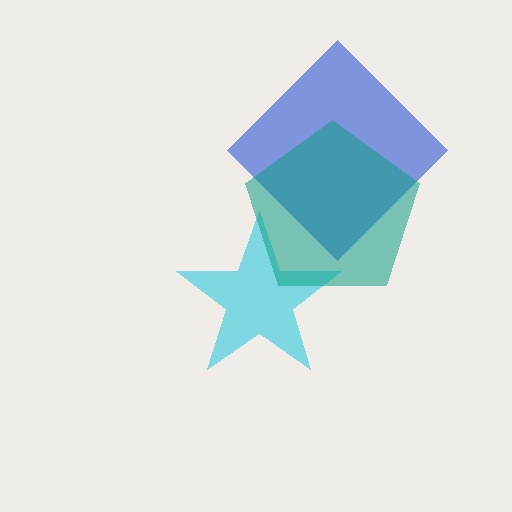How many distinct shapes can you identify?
There are 3 distinct shapes: a cyan star, a blue diamond, a teal pentagon.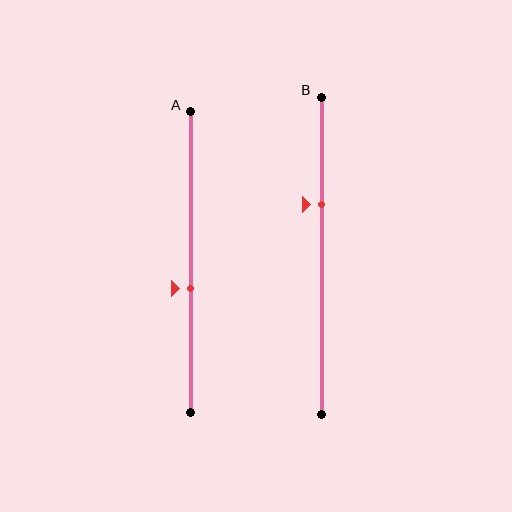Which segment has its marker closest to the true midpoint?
Segment A has its marker closest to the true midpoint.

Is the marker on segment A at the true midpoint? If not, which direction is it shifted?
No, the marker on segment A is shifted downward by about 9% of the segment length.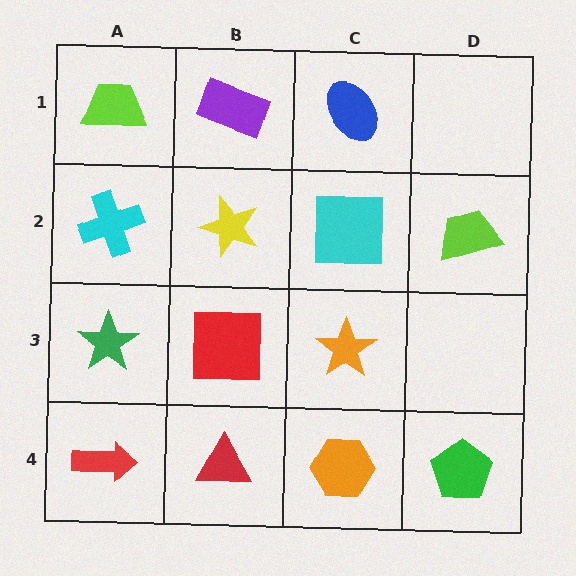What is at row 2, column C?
A cyan square.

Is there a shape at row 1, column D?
No, that cell is empty.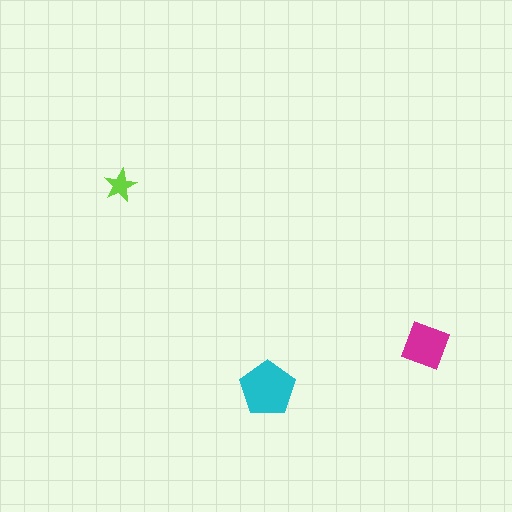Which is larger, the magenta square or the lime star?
The magenta square.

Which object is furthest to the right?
The magenta square is rightmost.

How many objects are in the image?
There are 3 objects in the image.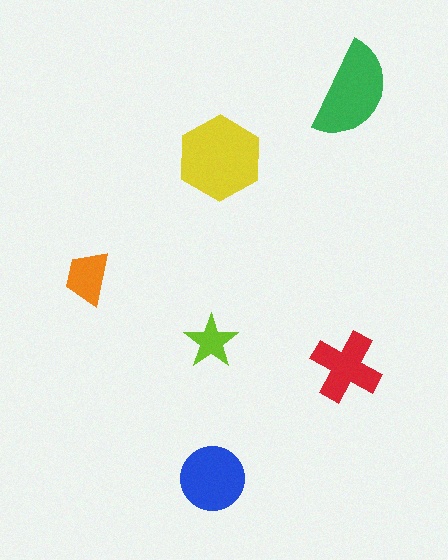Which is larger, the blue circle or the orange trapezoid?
The blue circle.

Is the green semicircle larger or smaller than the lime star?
Larger.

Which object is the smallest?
The lime star.